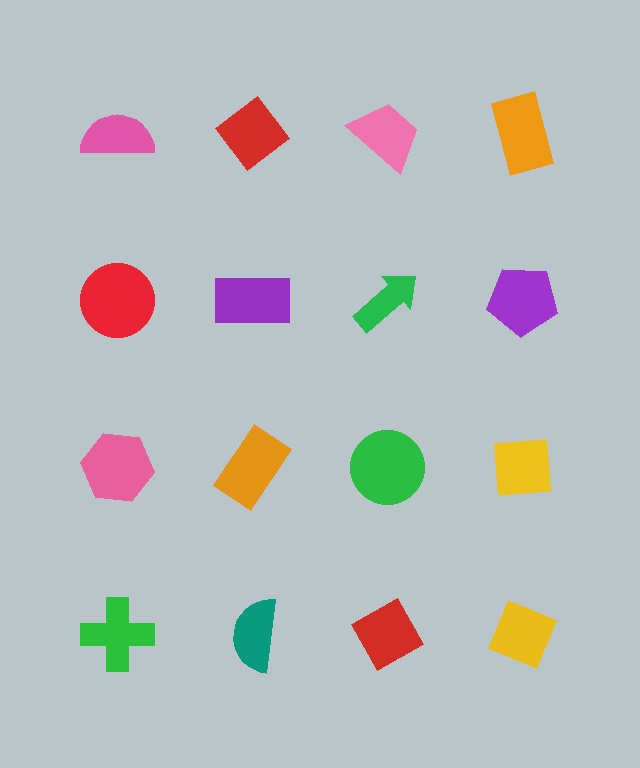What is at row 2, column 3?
A green arrow.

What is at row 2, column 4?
A purple pentagon.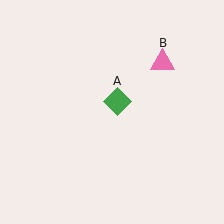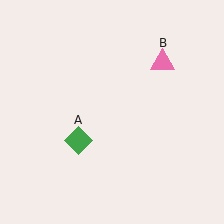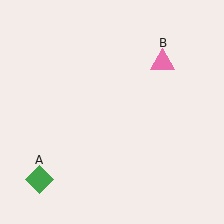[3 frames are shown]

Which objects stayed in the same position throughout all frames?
Pink triangle (object B) remained stationary.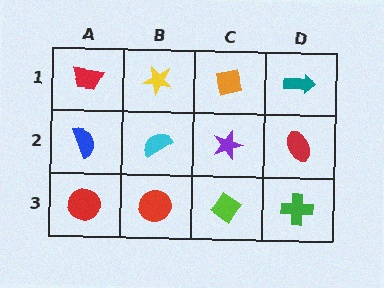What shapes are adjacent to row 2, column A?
A red trapezoid (row 1, column A), a red circle (row 3, column A), a cyan semicircle (row 2, column B).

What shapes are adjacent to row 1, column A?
A blue semicircle (row 2, column A), a yellow star (row 1, column B).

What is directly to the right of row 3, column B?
A lime diamond.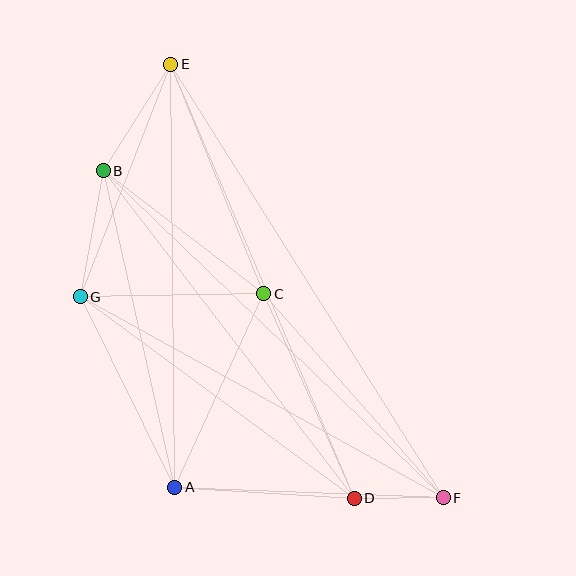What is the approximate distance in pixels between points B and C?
The distance between B and C is approximately 202 pixels.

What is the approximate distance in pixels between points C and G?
The distance between C and G is approximately 184 pixels.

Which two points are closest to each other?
Points D and F are closest to each other.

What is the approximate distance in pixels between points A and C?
The distance between A and C is approximately 213 pixels.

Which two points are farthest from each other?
Points E and F are farthest from each other.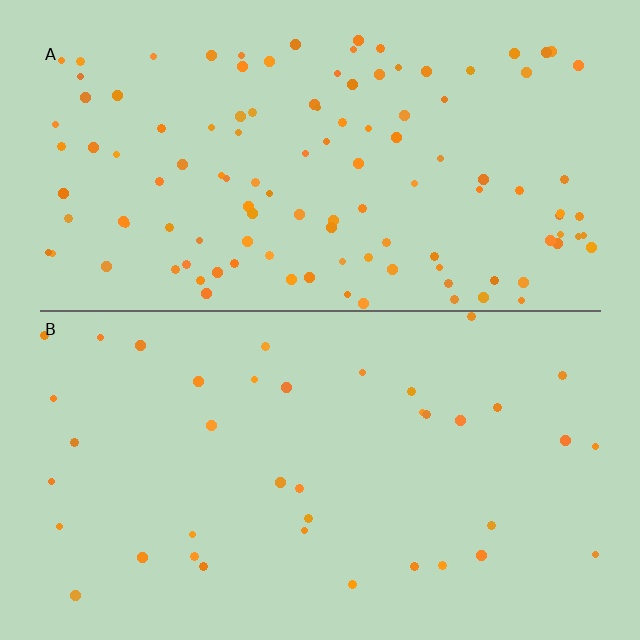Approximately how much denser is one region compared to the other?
Approximately 3.0× — region A over region B.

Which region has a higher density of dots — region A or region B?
A (the top).